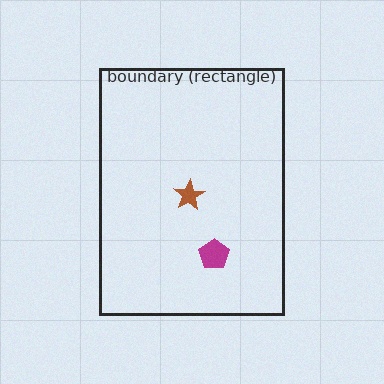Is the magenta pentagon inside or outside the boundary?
Inside.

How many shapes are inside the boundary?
2 inside, 0 outside.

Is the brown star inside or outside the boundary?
Inside.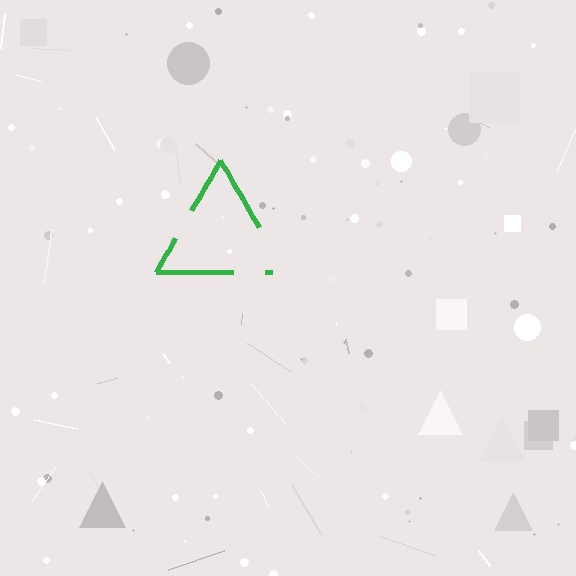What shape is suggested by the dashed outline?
The dashed outline suggests a triangle.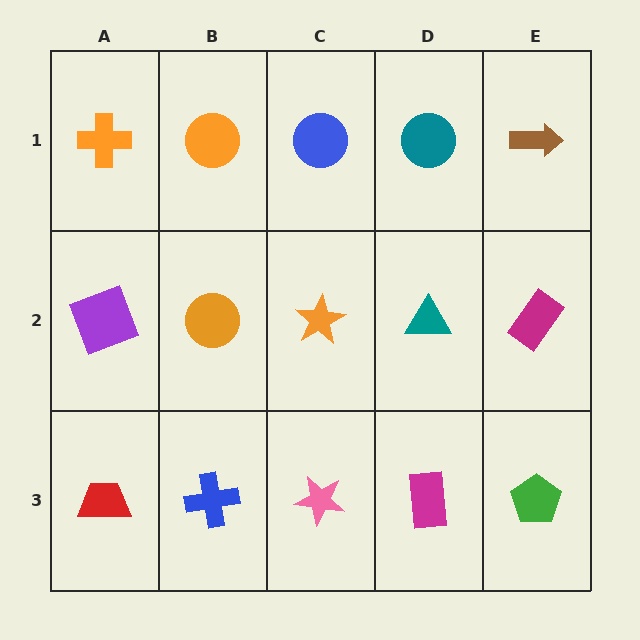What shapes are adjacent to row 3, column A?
A purple square (row 2, column A), a blue cross (row 3, column B).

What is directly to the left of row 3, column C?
A blue cross.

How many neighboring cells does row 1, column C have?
3.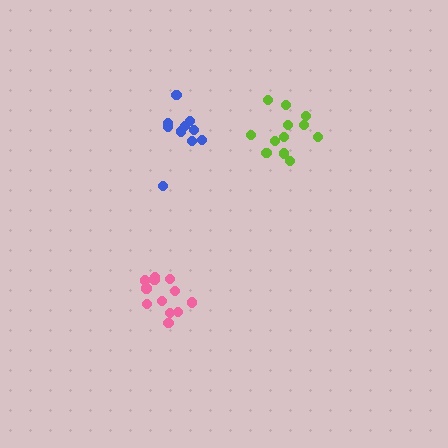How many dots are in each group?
Group 1: 12 dots, Group 2: 10 dots, Group 3: 12 dots (34 total).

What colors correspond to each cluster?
The clusters are colored: pink, blue, lime.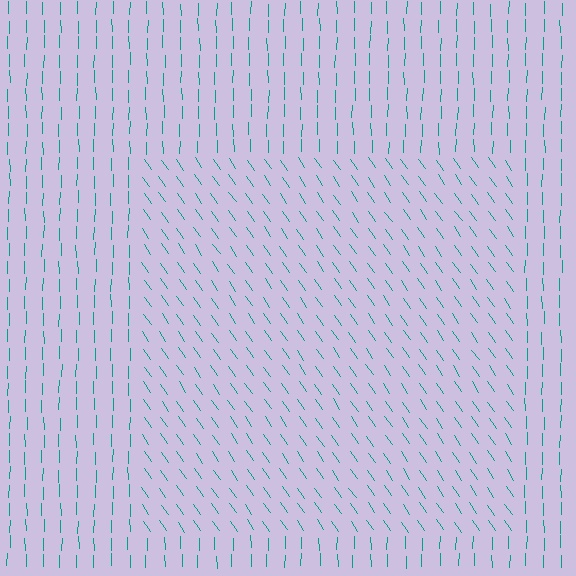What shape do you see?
I see a rectangle.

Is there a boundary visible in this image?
Yes, there is a texture boundary formed by a change in line orientation.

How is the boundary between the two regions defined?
The boundary is defined purely by a change in line orientation (approximately 35 degrees difference). All lines are the same color and thickness.